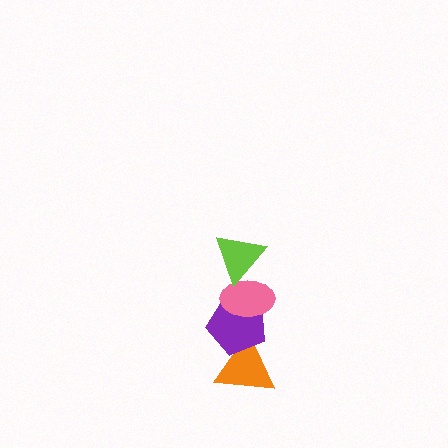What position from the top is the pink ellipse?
The pink ellipse is 2nd from the top.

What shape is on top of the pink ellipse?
The lime triangle is on top of the pink ellipse.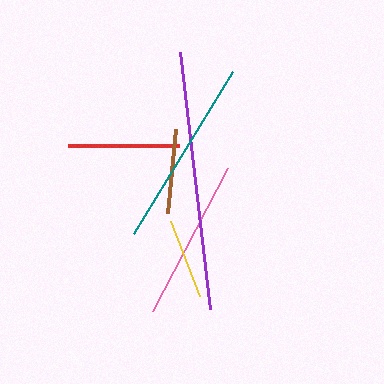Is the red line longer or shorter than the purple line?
The purple line is longer than the red line.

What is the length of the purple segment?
The purple segment is approximately 259 pixels long.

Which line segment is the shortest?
The yellow line is the shortest at approximately 81 pixels.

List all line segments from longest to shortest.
From longest to shortest: purple, teal, pink, red, brown, yellow.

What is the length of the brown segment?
The brown segment is approximately 85 pixels long.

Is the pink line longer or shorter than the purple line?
The purple line is longer than the pink line.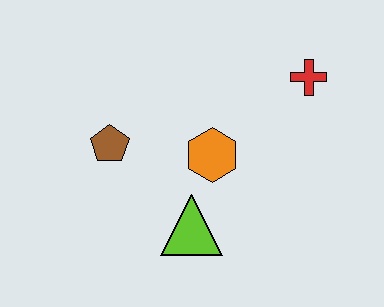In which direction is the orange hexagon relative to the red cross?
The orange hexagon is to the left of the red cross.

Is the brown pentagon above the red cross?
No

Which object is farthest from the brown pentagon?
The red cross is farthest from the brown pentagon.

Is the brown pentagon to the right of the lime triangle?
No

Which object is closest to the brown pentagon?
The orange hexagon is closest to the brown pentagon.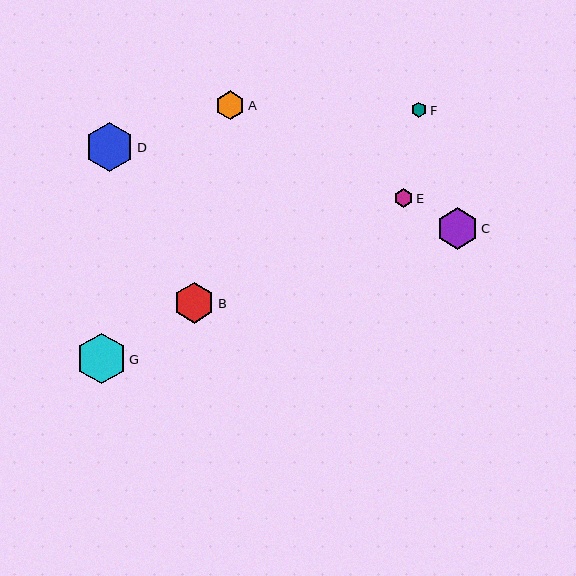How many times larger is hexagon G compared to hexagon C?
Hexagon G is approximately 1.2 times the size of hexagon C.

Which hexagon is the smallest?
Hexagon F is the smallest with a size of approximately 16 pixels.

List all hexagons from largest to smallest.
From largest to smallest: G, D, C, B, A, E, F.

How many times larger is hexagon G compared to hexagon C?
Hexagon G is approximately 1.2 times the size of hexagon C.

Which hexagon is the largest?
Hexagon G is the largest with a size of approximately 50 pixels.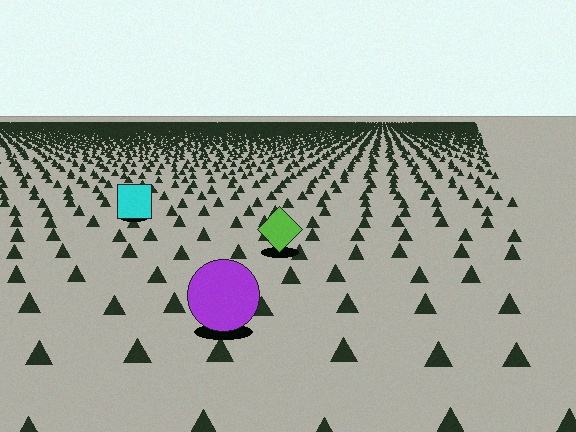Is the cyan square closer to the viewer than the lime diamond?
No. The lime diamond is closer — you can tell from the texture gradient: the ground texture is coarser near it.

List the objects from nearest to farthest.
From nearest to farthest: the purple circle, the lime diamond, the cyan square.